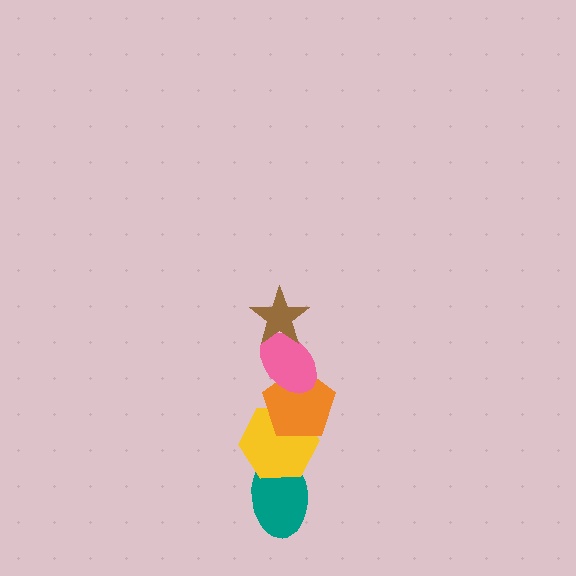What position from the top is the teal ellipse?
The teal ellipse is 5th from the top.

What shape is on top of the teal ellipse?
The yellow hexagon is on top of the teal ellipse.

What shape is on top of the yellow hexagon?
The orange pentagon is on top of the yellow hexagon.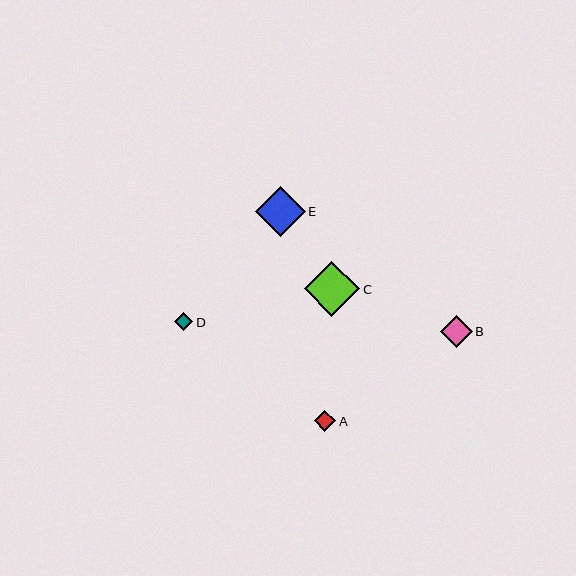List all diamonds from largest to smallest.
From largest to smallest: C, E, B, A, D.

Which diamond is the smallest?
Diamond D is the smallest with a size of approximately 18 pixels.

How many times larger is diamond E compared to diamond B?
Diamond E is approximately 1.6 times the size of diamond B.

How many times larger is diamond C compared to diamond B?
Diamond C is approximately 1.8 times the size of diamond B.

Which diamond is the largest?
Diamond C is the largest with a size of approximately 56 pixels.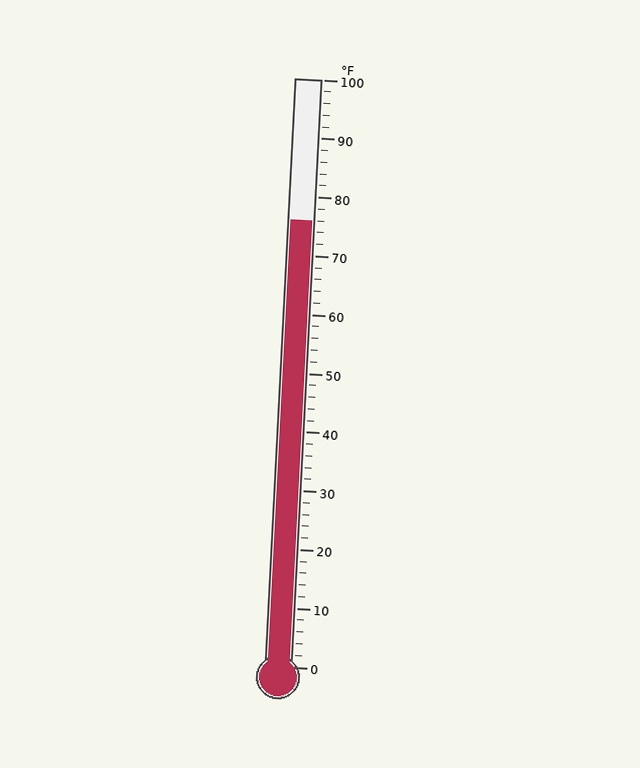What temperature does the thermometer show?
The thermometer shows approximately 76°F.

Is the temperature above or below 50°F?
The temperature is above 50°F.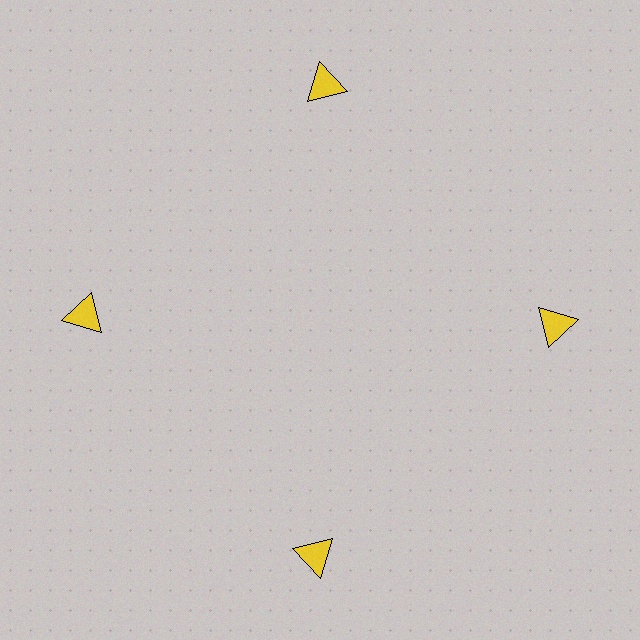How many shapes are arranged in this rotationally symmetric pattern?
There are 4 shapes, arranged in 4 groups of 1.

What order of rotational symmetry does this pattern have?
This pattern has 4-fold rotational symmetry.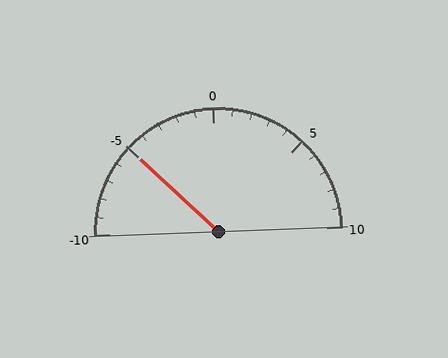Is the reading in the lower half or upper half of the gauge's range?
The reading is in the lower half of the range (-10 to 10).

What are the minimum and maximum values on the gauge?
The gauge ranges from -10 to 10.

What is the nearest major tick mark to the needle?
The nearest major tick mark is -5.